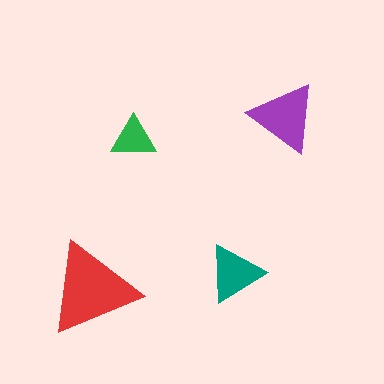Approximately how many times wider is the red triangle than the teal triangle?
About 1.5 times wider.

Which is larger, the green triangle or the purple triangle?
The purple one.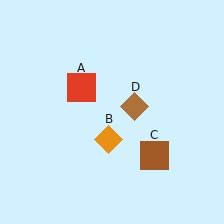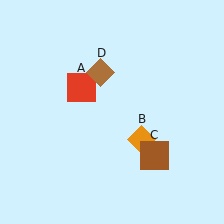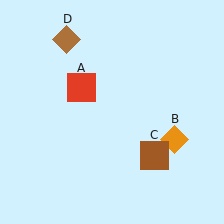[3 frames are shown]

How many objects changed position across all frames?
2 objects changed position: orange diamond (object B), brown diamond (object D).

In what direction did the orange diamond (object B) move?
The orange diamond (object B) moved right.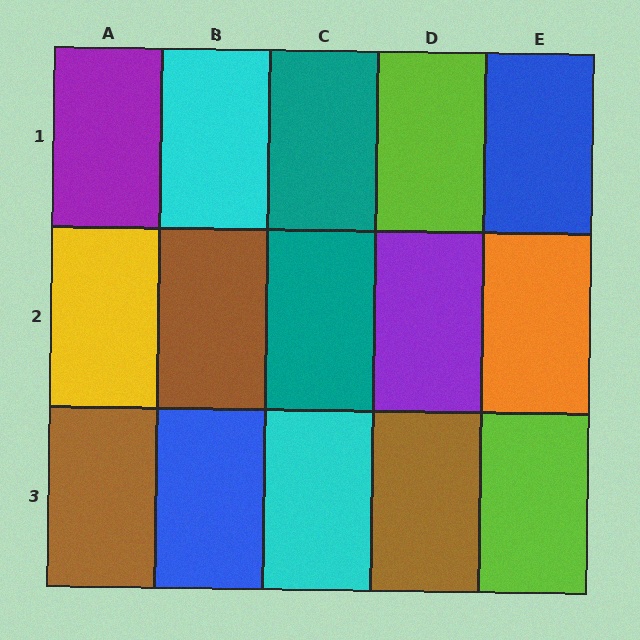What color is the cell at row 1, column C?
Teal.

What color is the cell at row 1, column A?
Purple.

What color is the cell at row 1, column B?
Cyan.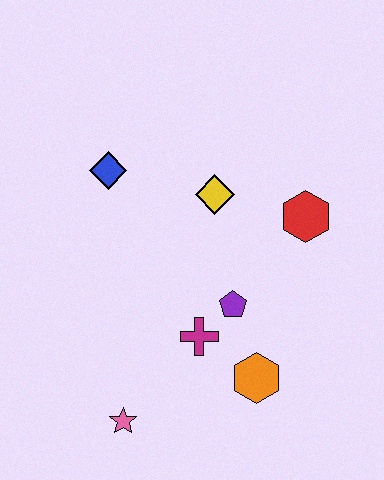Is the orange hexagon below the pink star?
No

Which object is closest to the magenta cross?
The purple pentagon is closest to the magenta cross.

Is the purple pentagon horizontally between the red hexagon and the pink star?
Yes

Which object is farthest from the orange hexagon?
The blue diamond is farthest from the orange hexagon.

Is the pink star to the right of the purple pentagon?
No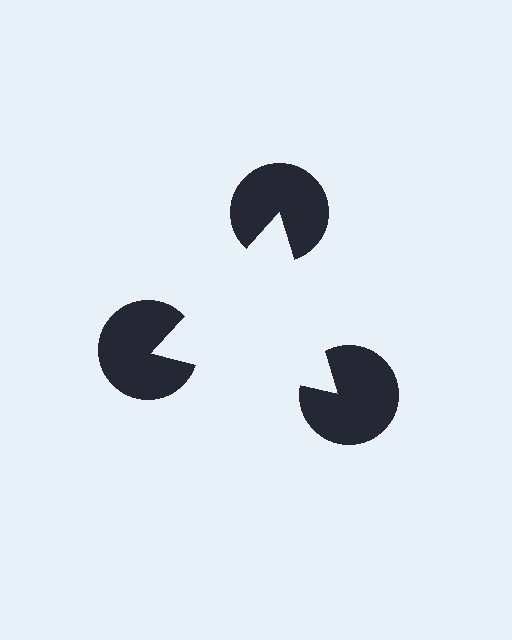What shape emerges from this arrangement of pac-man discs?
An illusory triangle — its edges are inferred from the aligned wedge cuts in the pac-man discs, not physically drawn.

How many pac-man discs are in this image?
There are 3 — one at each vertex of the illusory triangle.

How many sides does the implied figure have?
3 sides.